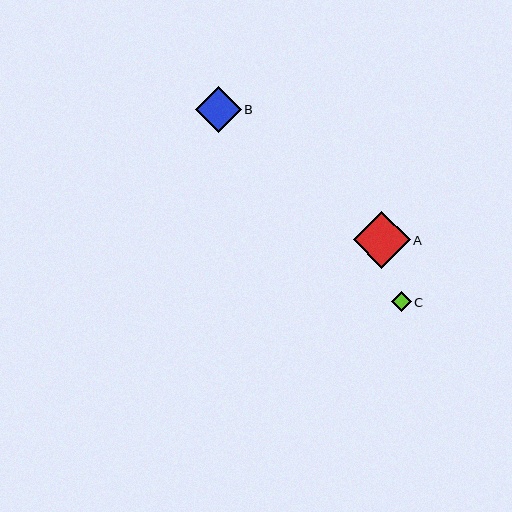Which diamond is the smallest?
Diamond C is the smallest with a size of approximately 20 pixels.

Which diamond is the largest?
Diamond A is the largest with a size of approximately 57 pixels.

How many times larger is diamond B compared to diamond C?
Diamond B is approximately 2.3 times the size of diamond C.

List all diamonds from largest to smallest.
From largest to smallest: A, B, C.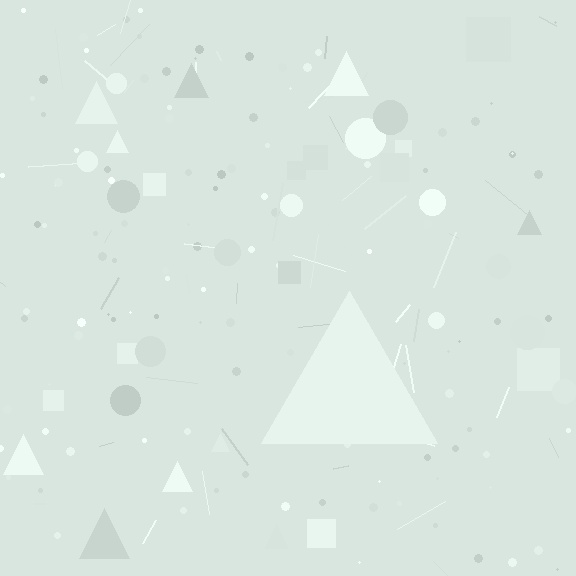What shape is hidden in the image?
A triangle is hidden in the image.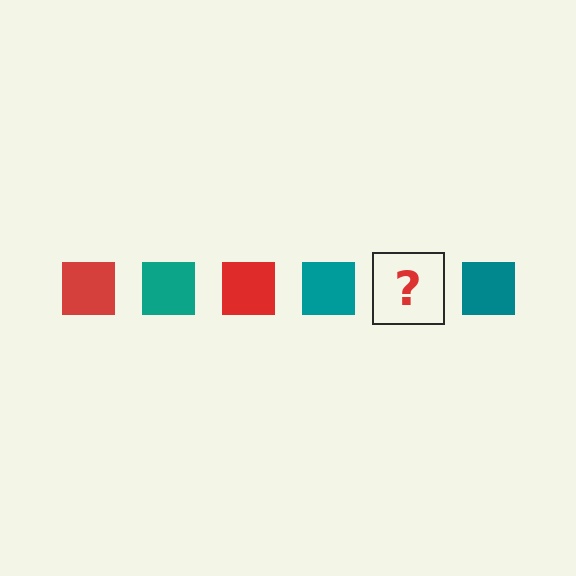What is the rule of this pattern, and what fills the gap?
The rule is that the pattern cycles through red, teal squares. The gap should be filled with a red square.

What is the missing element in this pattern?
The missing element is a red square.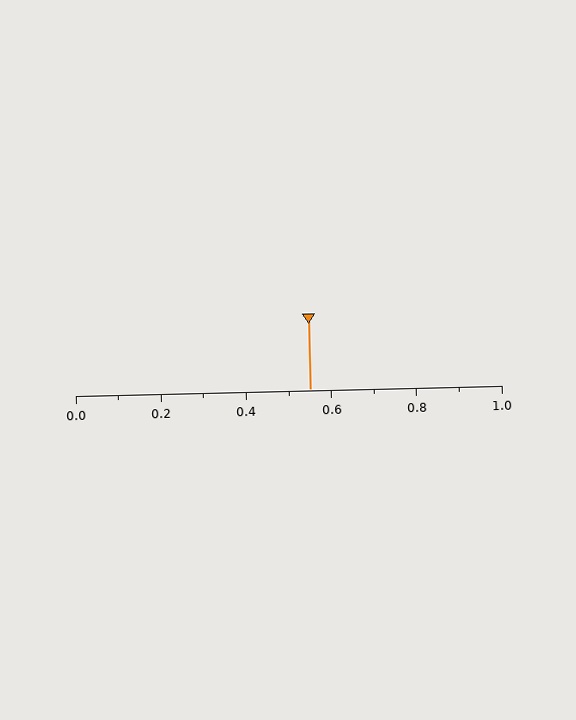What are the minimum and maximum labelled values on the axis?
The axis runs from 0.0 to 1.0.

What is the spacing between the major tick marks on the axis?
The major ticks are spaced 0.2 apart.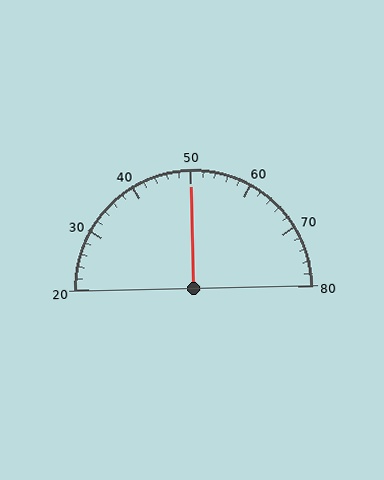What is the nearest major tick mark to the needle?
The nearest major tick mark is 50.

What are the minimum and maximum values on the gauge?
The gauge ranges from 20 to 80.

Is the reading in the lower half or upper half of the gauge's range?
The reading is in the upper half of the range (20 to 80).